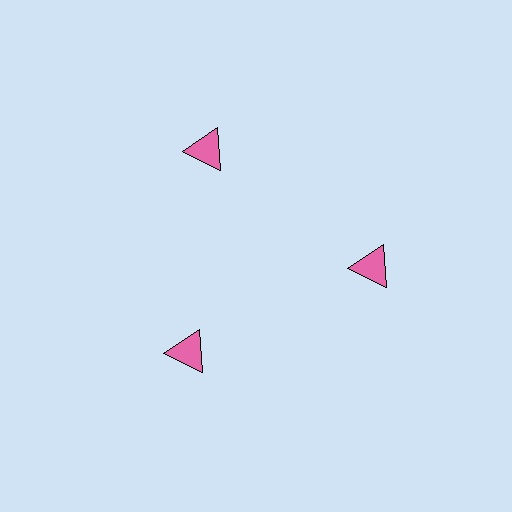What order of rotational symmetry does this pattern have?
This pattern has 3-fold rotational symmetry.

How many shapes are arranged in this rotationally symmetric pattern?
There are 3 shapes, arranged in 3 groups of 1.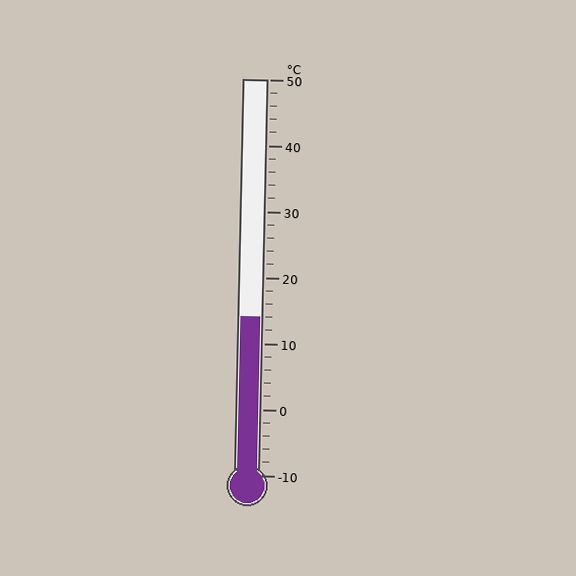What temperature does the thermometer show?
The thermometer shows approximately 14°C.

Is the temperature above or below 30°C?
The temperature is below 30°C.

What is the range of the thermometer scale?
The thermometer scale ranges from -10°C to 50°C.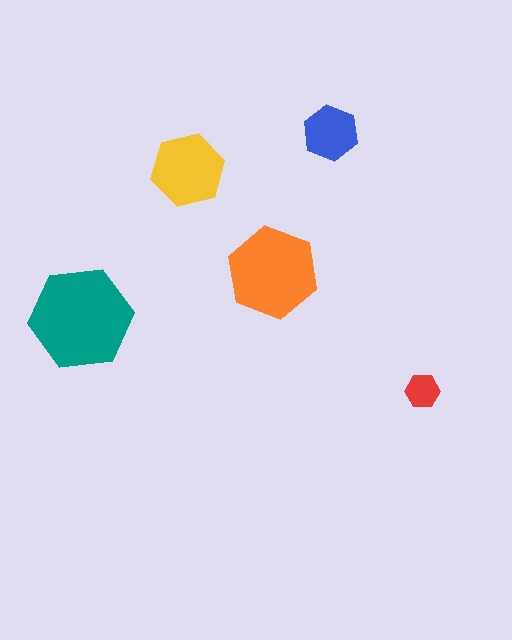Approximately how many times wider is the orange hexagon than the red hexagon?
About 2.5 times wider.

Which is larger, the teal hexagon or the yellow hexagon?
The teal one.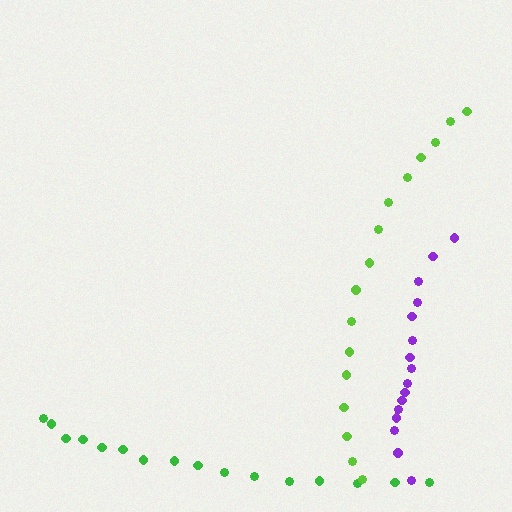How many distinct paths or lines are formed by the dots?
There are 3 distinct paths.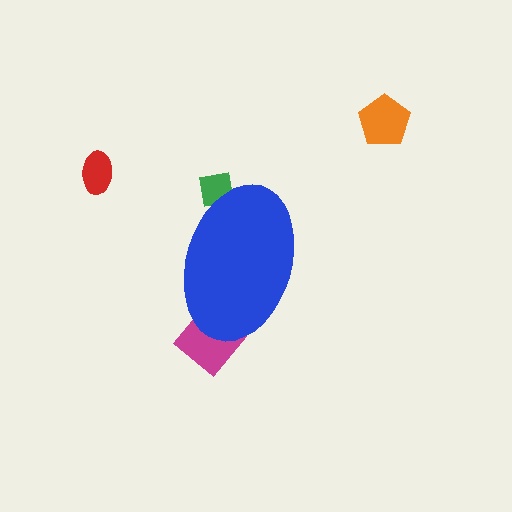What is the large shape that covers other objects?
A blue ellipse.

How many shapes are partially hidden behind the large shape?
2 shapes are partially hidden.